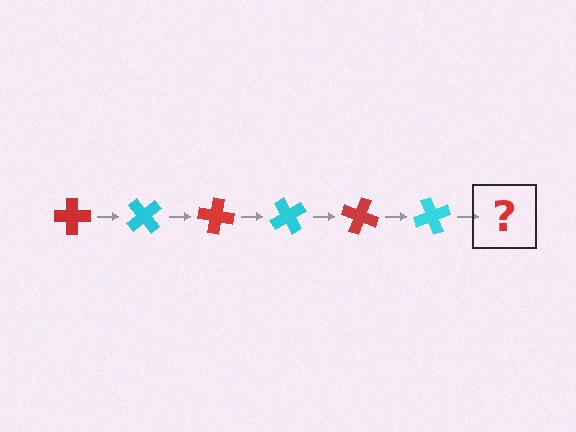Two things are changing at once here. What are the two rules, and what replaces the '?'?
The two rules are that it rotates 50 degrees each step and the color cycles through red and cyan. The '?' should be a red cross, rotated 300 degrees from the start.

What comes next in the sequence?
The next element should be a red cross, rotated 300 degrees from the start.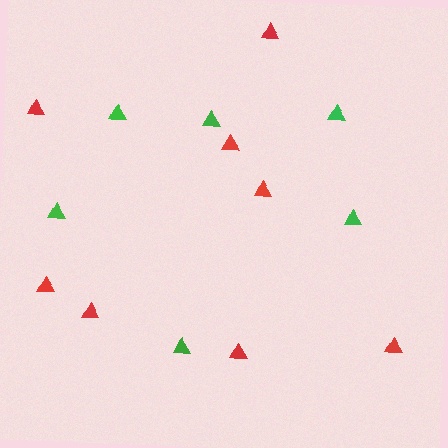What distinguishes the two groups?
There are 2 groups: one group of red triangles (8) and one group of green triangles (6).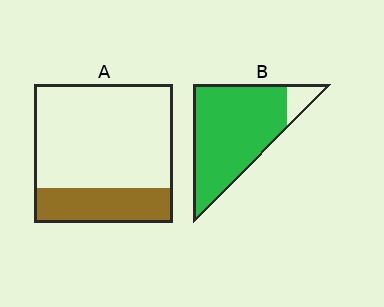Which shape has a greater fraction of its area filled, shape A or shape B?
Shape B.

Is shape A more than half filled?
No.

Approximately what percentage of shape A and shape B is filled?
A is approximately 25% and B is approximately 90%.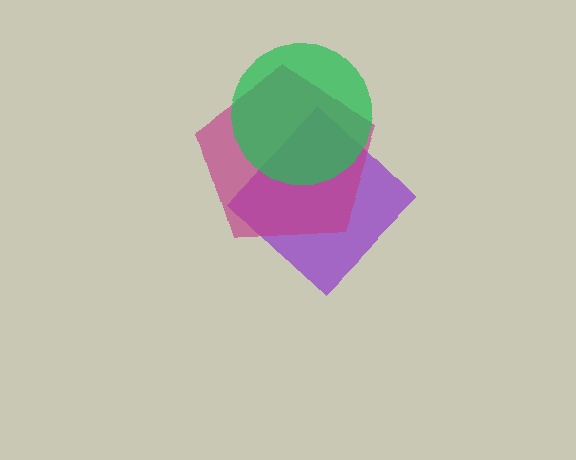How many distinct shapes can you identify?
There are 3 distinct shapes: a purple diamond, a magenta pentagon, a green circle.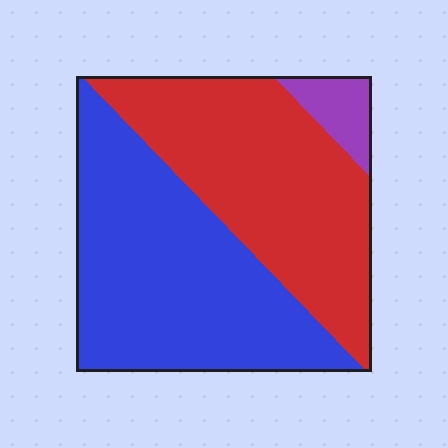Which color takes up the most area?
Blue, at roughly 50%.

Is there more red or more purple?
Red.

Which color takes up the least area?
Purple, at roughly 5%.